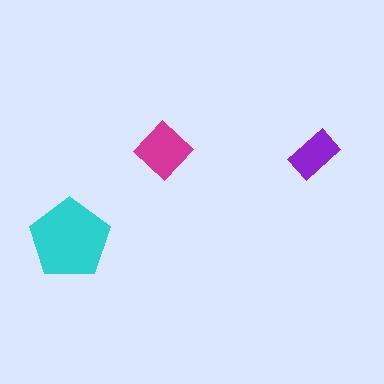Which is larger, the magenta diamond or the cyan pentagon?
The cyan pentagon.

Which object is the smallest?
The purple rectangle.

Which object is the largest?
The cyan pentagon.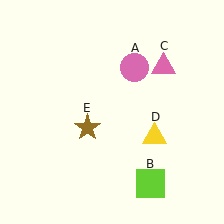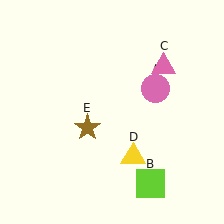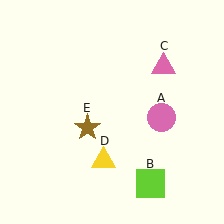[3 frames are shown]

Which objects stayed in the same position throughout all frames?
Lime square (object B) and pink triangle (object C) and brown star (object E) remained stationary.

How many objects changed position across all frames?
2 objects changed position: pink circle (object A), yellow triangle (object D).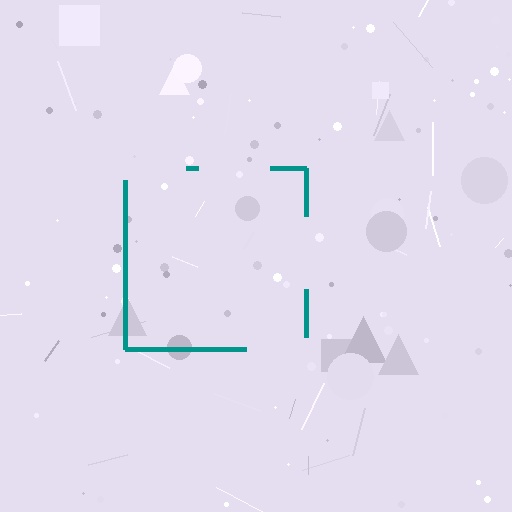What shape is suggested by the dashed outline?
The dashed outline suggests a square.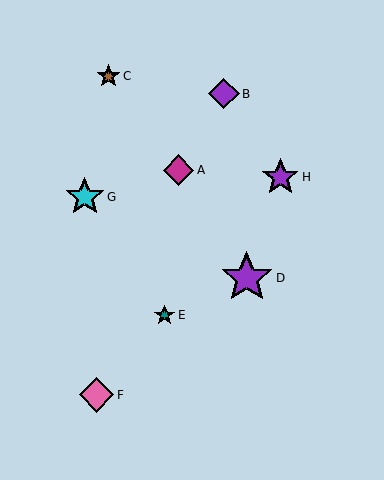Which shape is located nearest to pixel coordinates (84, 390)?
The pink diamond (labeled F) at (96, 395) is nearest to that location.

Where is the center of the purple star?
The center of the purple star is at (247, 278).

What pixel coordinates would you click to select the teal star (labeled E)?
Click at (164, 315) to select the teal star E.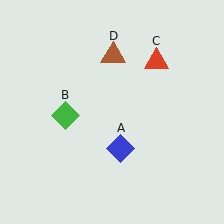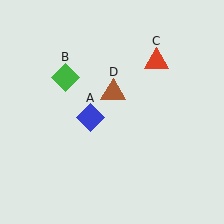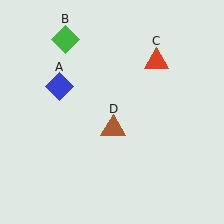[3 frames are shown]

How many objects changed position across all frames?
3 objects changed position: blue diamond (object A), green diamond (object B), brown triangle (object D).